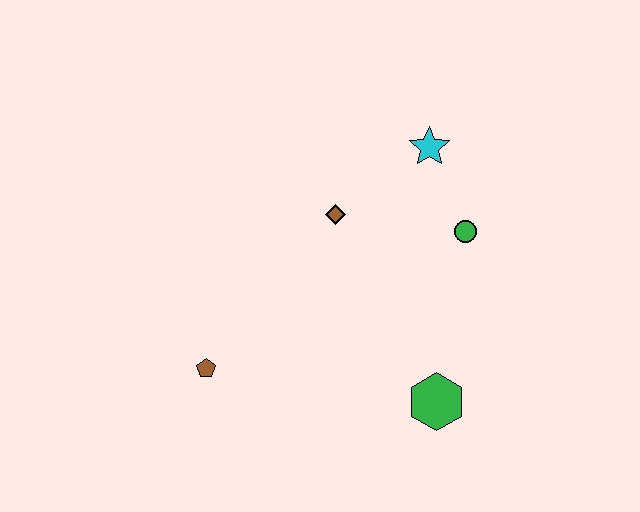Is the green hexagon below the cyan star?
Yes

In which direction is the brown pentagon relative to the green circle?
The brown pentagon is to the left of the green circle.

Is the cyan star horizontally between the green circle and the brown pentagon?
Yes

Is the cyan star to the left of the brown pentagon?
No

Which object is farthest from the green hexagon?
The cyan star is farthest from the green hexagon.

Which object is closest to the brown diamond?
The cyan star is closest to the brown diamond.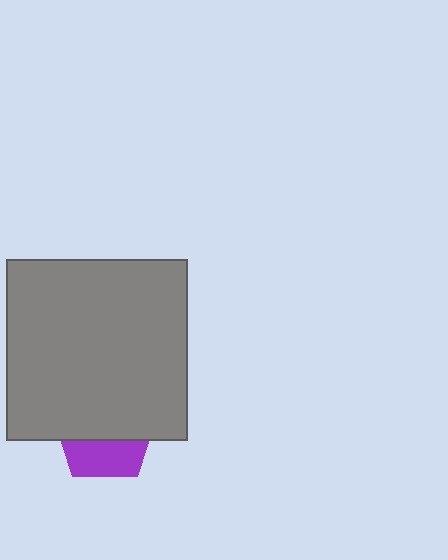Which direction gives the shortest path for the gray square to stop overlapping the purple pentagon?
Moving up gives the shortest separation.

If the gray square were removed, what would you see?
You would see the complete purple pentagon.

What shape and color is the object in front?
The object in front is a gray square.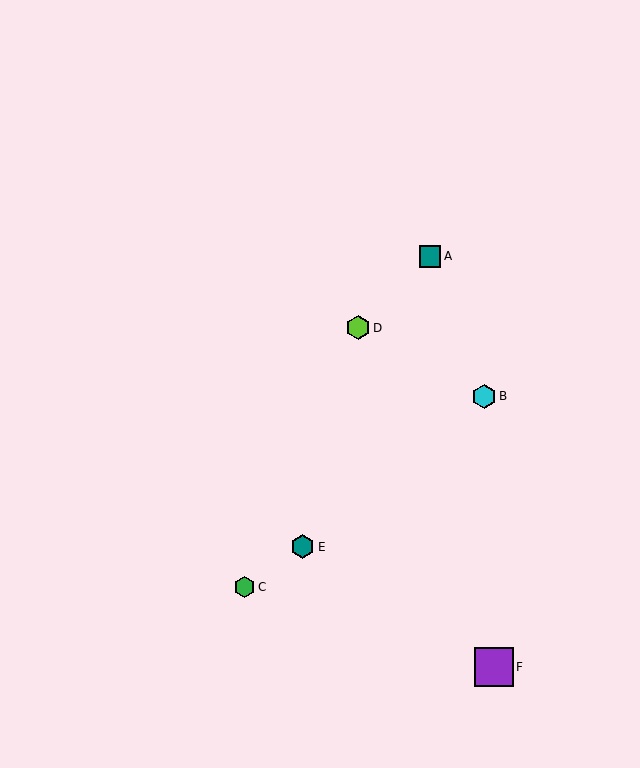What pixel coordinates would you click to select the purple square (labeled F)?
Click at (494, 667) to select the purple square F.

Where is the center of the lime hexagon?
The center of the lime hexagon is at (358, 328).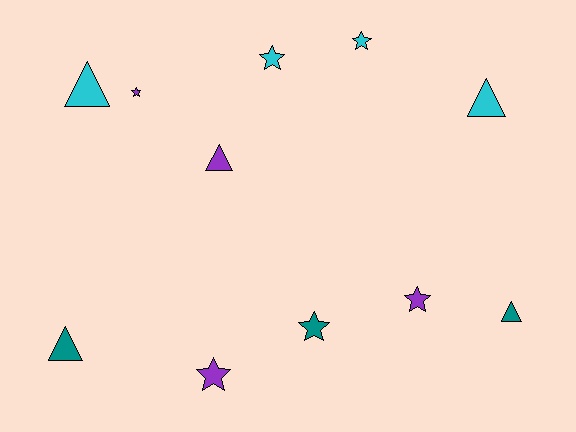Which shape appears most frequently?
Star, with 6 objects.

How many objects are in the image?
There are 11 objects.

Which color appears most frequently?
Purple, with 4 objects.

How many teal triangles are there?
There are 2 teal triangles.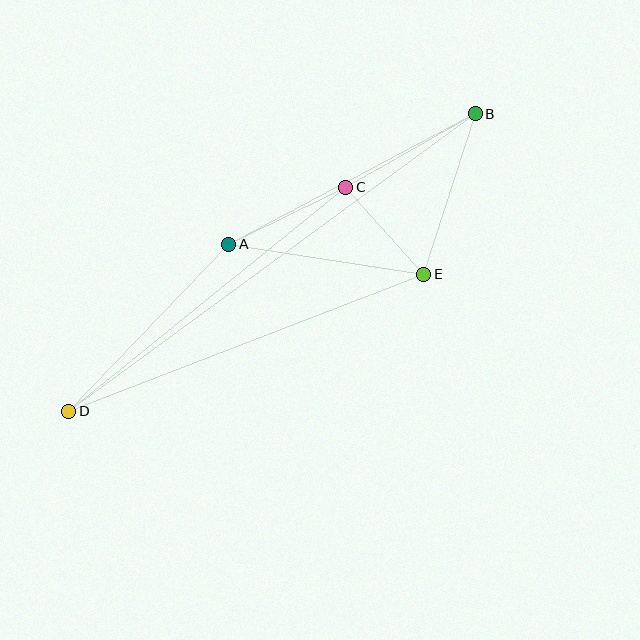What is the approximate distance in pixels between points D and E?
The distance between D and E is approximately 380 pixels.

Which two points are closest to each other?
Points C and E are closest to each other.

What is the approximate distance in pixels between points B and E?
The distance between B and E is approximately 169 pixels.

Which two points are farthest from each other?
Points B and D are farthest from each other.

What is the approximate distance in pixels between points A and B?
The distance between A and B is approximately 279 pixels.